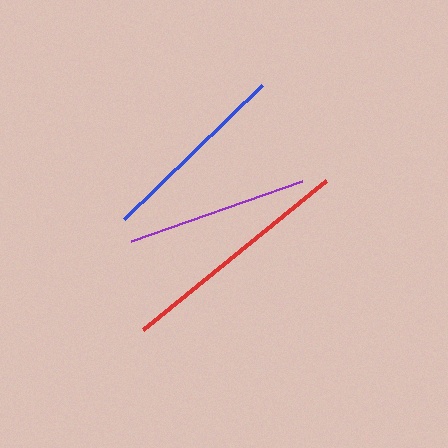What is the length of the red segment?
The red segment is approximately 235 pixels long.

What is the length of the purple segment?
The purple segment is approximately 181 pixels long.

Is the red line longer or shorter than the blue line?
The red line is longer than the blue line.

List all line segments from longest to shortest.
From longest to shortest: red, blue, purple.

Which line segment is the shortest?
The purple line is the shortest at approximately 181 pixels.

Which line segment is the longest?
The red line is the longest at approximately 235 pixels.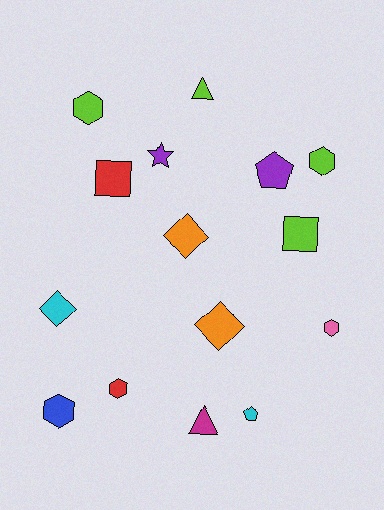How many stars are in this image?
There is 1 star.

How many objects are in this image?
There are 15 objects.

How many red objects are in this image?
There are 2 red objects.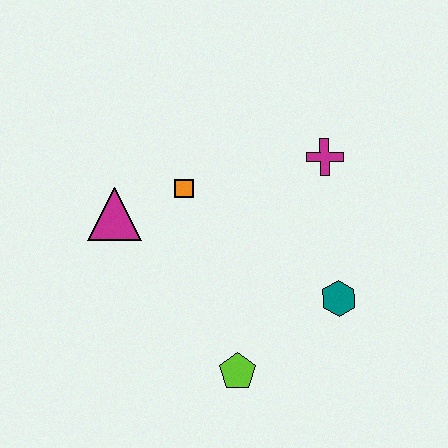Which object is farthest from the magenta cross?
The lime pentagon is farthest from the magenta cross.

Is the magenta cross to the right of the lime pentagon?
Yes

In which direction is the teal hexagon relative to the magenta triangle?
The teal hexagon is to the right of the magenta triangle.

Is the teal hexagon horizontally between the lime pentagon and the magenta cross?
No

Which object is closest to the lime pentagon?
The teal hexagon is closest to the lime pentagon.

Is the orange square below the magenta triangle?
No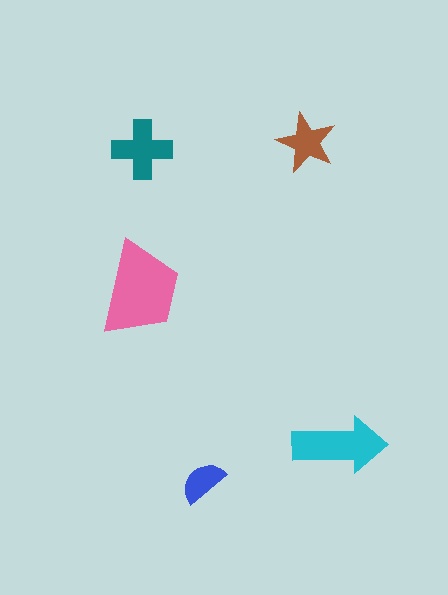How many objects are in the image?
There are 5 objects in the image.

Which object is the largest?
The pink trapezoid.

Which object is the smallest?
The blue semicircle.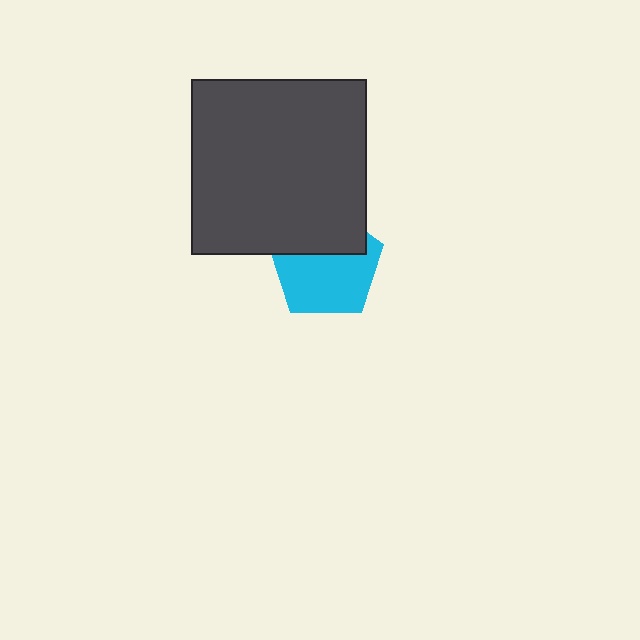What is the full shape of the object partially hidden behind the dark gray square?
The partially hidden object is a cyan pentagon.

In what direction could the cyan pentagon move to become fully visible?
The cyan pentagon could move down. That would shift it out from behind the dark gray square entirely.